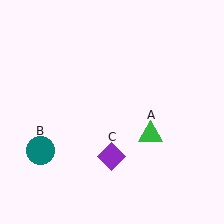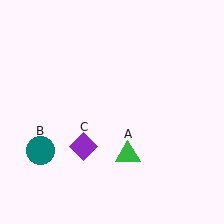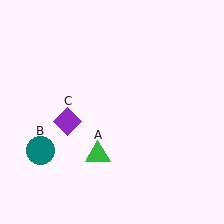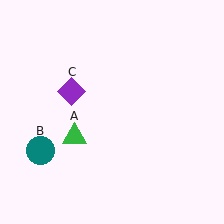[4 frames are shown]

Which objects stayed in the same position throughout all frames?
Teal circle (object B) remained stationary.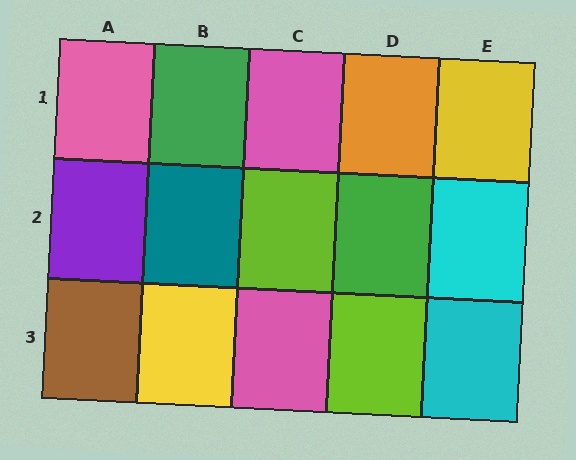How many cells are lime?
2 cells are lime.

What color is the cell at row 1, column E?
Yellow.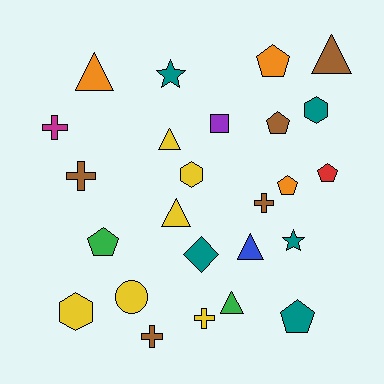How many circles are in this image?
There is 1 circle.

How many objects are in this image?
There are 25 objects.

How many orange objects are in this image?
There are 3 orange objects.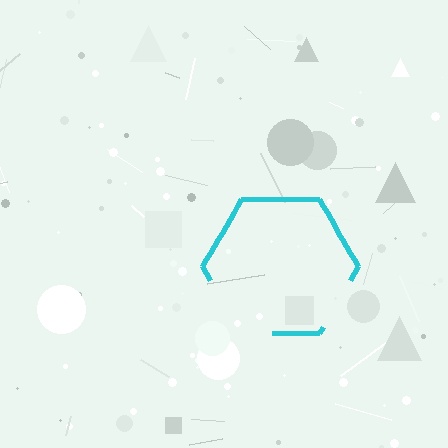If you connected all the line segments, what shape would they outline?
They would outline a hexagon.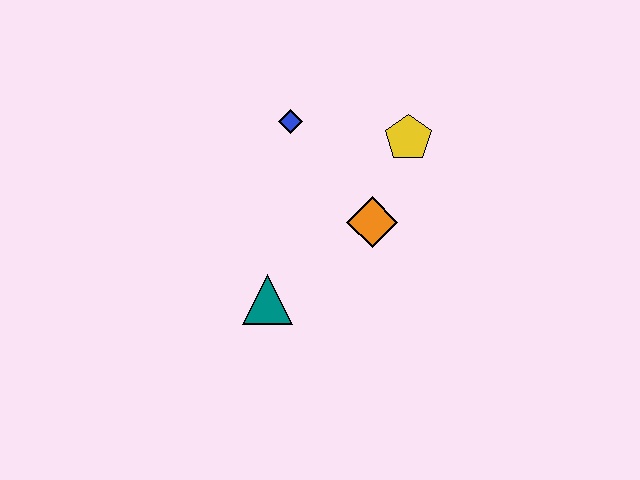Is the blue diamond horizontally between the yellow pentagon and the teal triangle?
Yes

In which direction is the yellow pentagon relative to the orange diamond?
The yellow pentagon is above the orange diamond.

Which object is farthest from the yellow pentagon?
The teal triangle is farthest from the yellow pentagon.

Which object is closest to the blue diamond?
The yellow pentagon is closest to the blue diamond.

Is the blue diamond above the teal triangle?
Yes